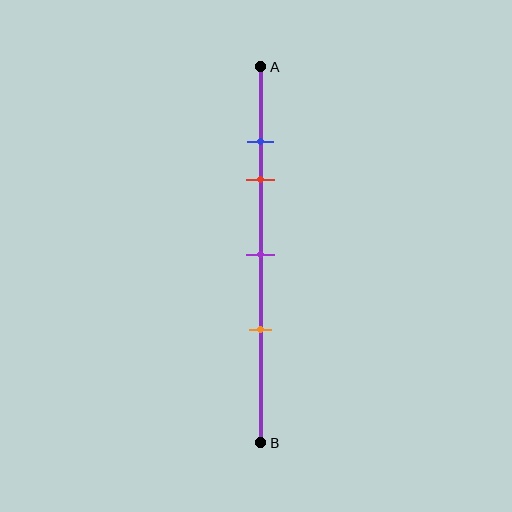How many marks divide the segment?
There are 4 marks dividing the segment.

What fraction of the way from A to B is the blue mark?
The blue mark is approximately 20% (0.2) of the way from A to B.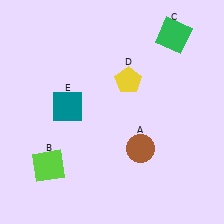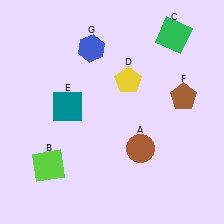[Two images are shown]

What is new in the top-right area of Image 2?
A brown pentagon (F) was added in the top-right area of Image 2.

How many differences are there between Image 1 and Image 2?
There are 2 differences between the two images.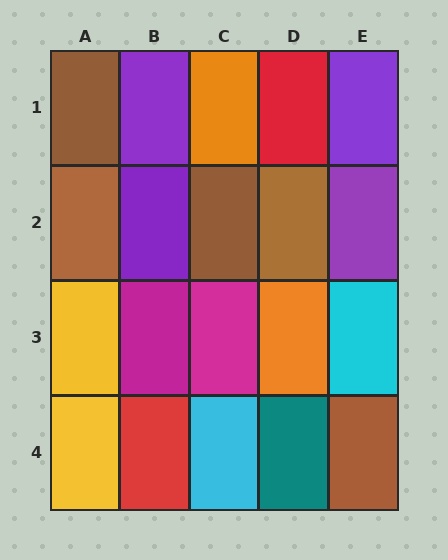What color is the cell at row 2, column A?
Brown.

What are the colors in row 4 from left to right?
Yellow, red, cyan, teal, brown.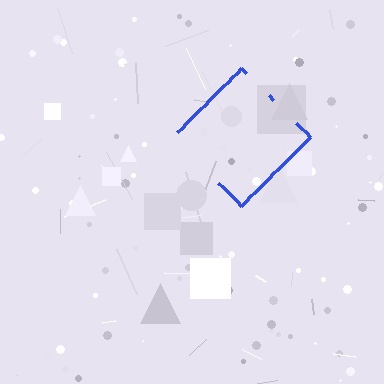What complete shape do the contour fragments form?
The contour fragments form a diamond.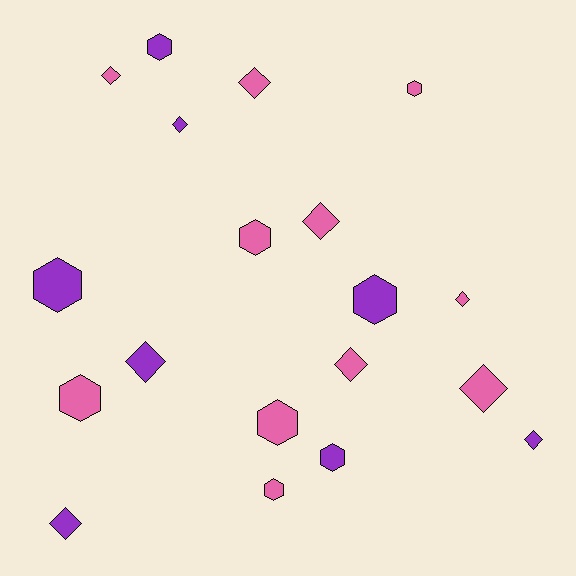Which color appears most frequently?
Pink, with 11 objects.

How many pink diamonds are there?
There are 6 pink diamonds.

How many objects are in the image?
There are 19 objects.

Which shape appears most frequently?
Diamond, with 10 objects.